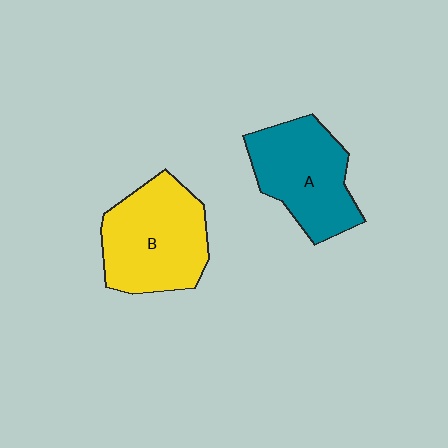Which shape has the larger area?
Shape B (yellow).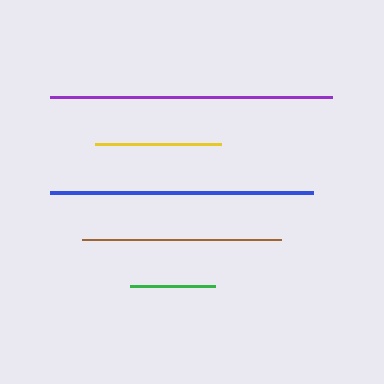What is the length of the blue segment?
The blue segment is approximately 263 pixels long.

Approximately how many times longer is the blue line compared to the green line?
The blue line is approximately 3.1 times the length of the green line.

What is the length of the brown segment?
The brown segment is approximately 199 pixels long.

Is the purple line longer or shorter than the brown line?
The purple line is longer than the brown line.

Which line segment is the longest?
The purple line is the longest at approximately 282 pixels.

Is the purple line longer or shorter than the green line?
The purple line is longer than the green line.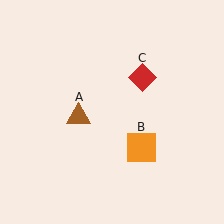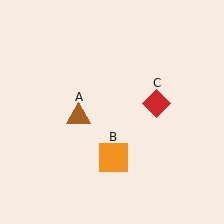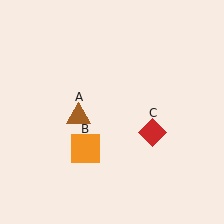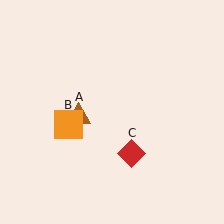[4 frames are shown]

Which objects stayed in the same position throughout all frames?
Brown triangle (object A) remained stationary.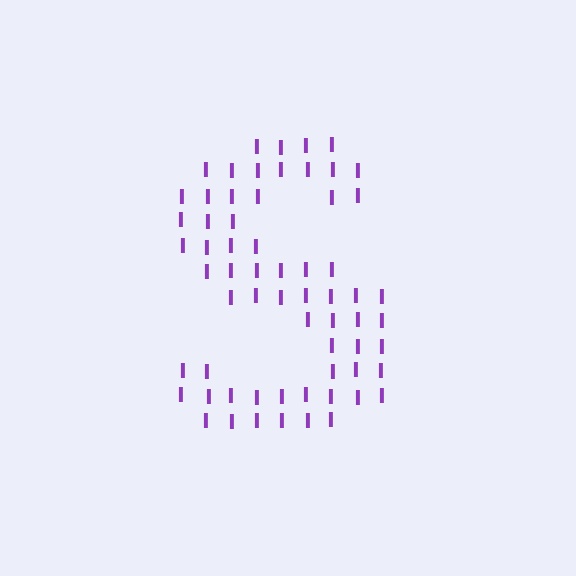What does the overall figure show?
The overall figure shows the letter S.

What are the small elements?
The small elements are letter I's.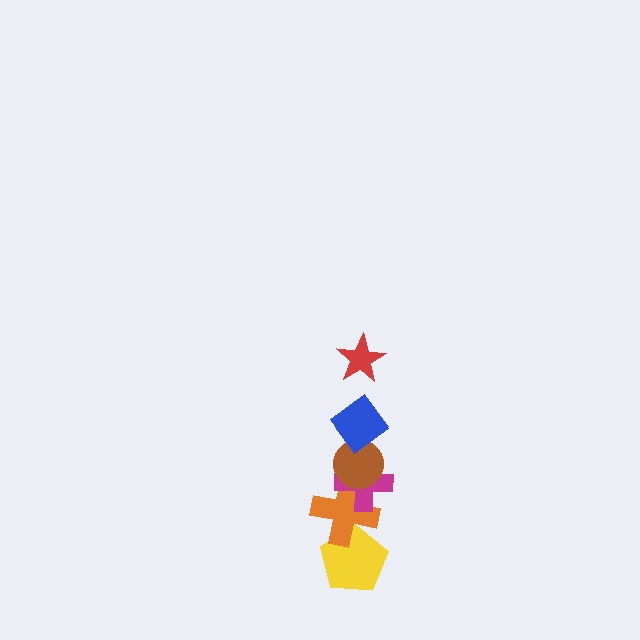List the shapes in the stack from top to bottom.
From top to bottom: the red star, the blue diamond, the brown circle, the magenta cross, the orange cross, the yellow pentagon.